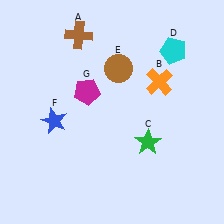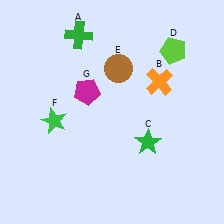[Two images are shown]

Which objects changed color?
A changed from brown to green. D changed from cyan to lime. F changed from blue to green.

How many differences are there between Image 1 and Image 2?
There are 3 differences between the two images.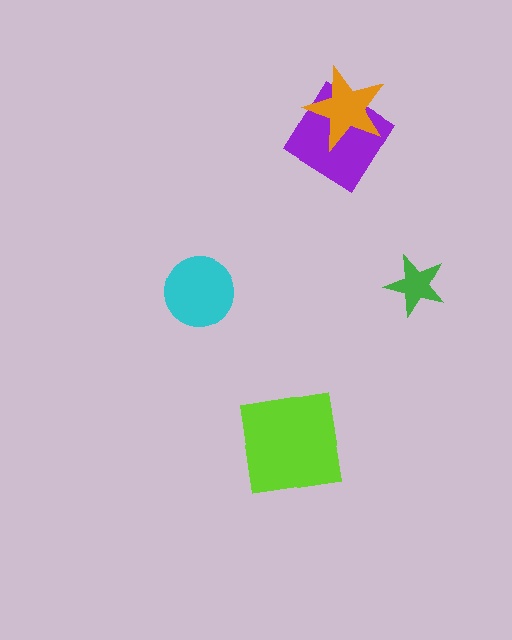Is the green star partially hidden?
No, no other shape covers it.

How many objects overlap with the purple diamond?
1 object overlaps with the purple diamond.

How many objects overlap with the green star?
0 objects overlap with the green star.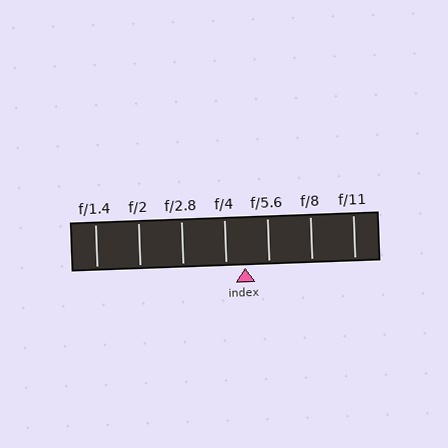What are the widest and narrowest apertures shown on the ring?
The widest aperture shown is f/1.4 and the narrowest is f/11.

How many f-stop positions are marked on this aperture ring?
There are 7 f-stop positions marked.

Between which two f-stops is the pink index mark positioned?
The index mark is between f/4 and f/5.6.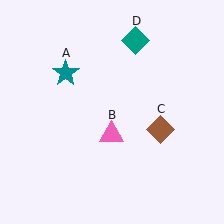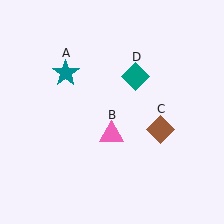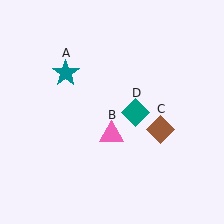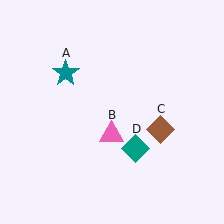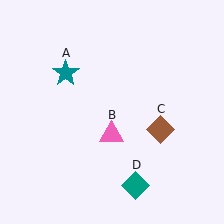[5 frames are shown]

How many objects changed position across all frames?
1 object changed position: teal diamond (object D).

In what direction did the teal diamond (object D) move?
The teal diamond (object D) moved down.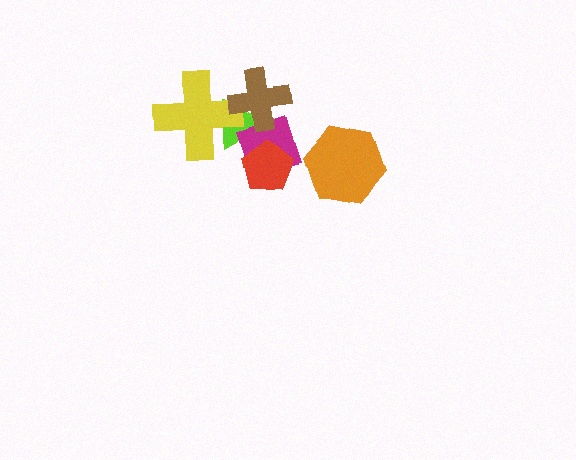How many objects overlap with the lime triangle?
3 objects overlap with the lime triangle.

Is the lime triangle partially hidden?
Yes, it is partially covered by another shape.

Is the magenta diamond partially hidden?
Yes, it is partially covered by another shape.